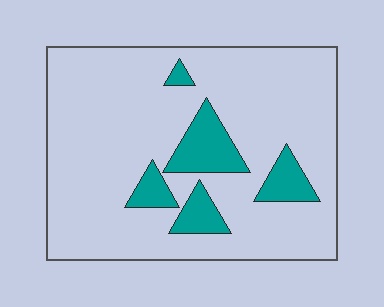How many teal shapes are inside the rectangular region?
5.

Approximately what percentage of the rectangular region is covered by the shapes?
Approximately 15%.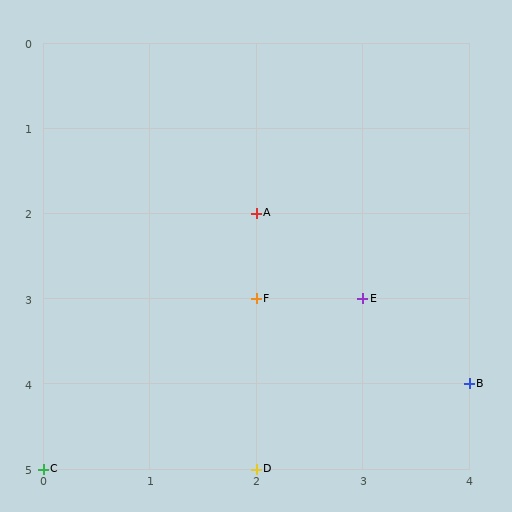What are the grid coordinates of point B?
Point B is at grid coordinates (4, 4).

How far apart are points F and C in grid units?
Points F and C are 2 columns and 2 rows apart (about 2.8 grid units diagonally).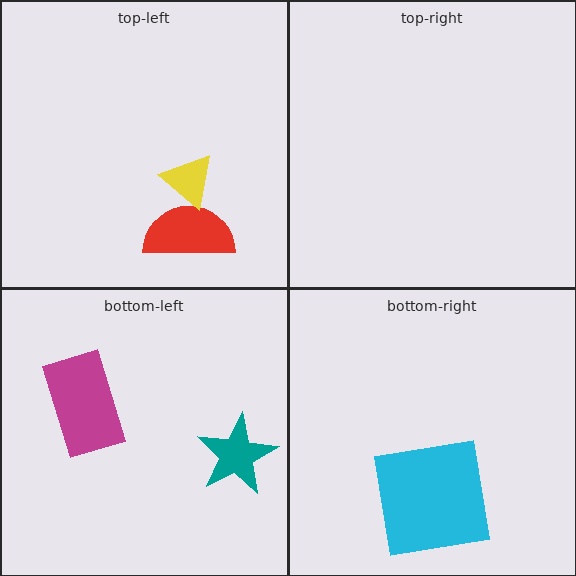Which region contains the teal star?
The bottom-left region.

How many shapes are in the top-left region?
2.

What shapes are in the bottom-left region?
The magenta rectangle, the teal star.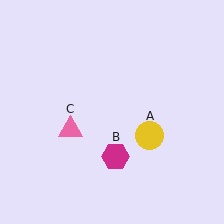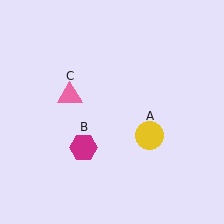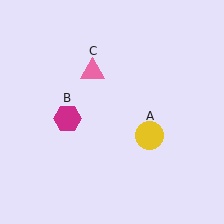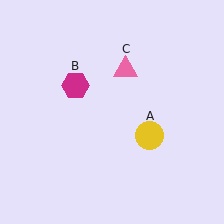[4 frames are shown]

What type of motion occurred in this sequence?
The magenta hexagon (object B), pink triangle (object C) rotated clockwise around the center of the scene.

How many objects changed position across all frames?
2 objects changed position: magenta hexagon (object B), pink triangle (object C).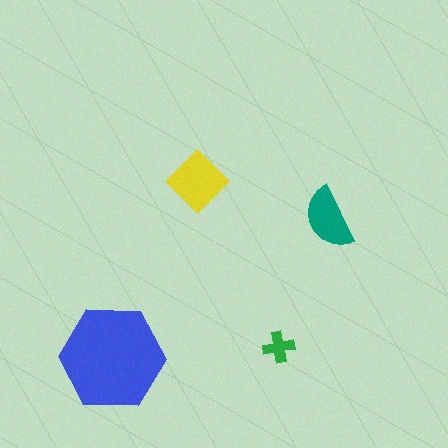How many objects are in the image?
There are 4 objects in the image.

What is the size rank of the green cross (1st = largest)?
4th.